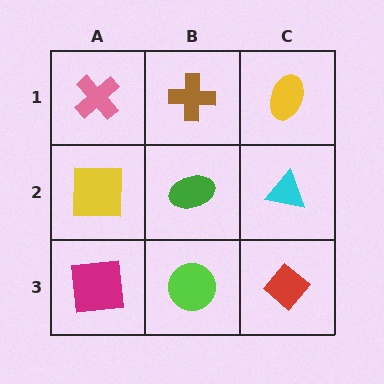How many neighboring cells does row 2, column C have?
3.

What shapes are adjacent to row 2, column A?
A pink cross (row 1, column A), a magenta square (row 3, column A), a green ellipse (row 2, column B).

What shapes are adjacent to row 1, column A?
A yellow square (row 2, column A), a brown cross (row 1, column B).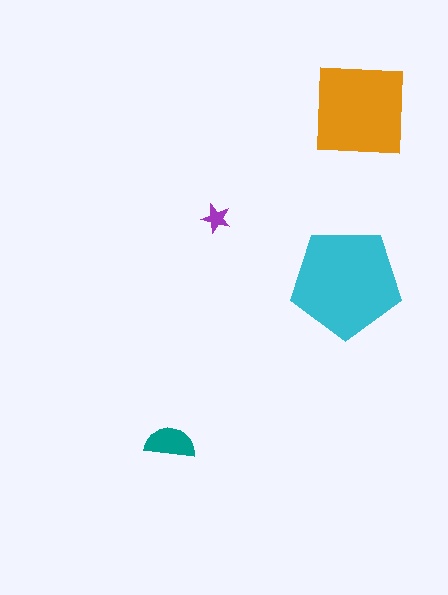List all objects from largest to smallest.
The cyan pentagon, the orange square, the teal semicircle, the purple star.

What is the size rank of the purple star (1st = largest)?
4th.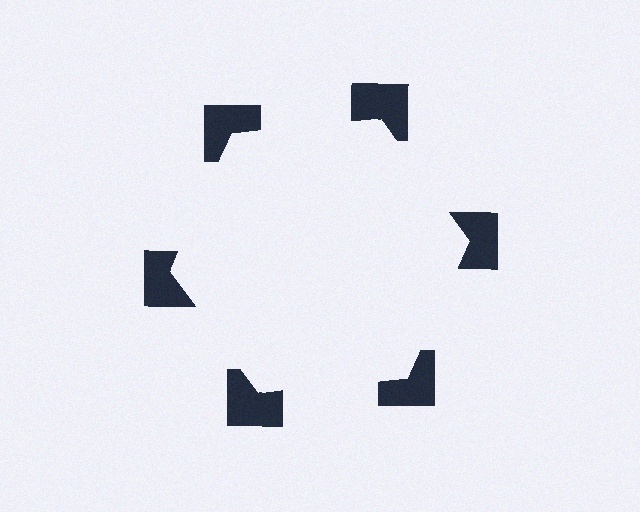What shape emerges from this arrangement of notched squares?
An illusory hexagon — its edges are inferred from the aligned wedge cuts in the notched squares, not physically drawn.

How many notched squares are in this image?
There are 6 — one at each vertex of the illusory hexagon.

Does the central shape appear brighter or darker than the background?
It typically appears slightly brighter than the background, even though no actual brightness change is drawn.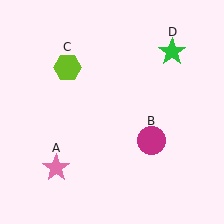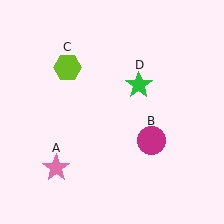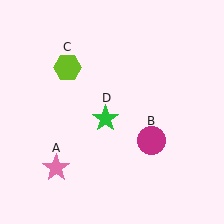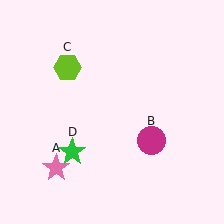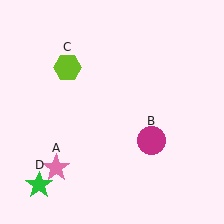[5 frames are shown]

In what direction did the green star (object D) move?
The green star (object D) moved down and to the left.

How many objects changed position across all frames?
1 object changed position: green star (object D).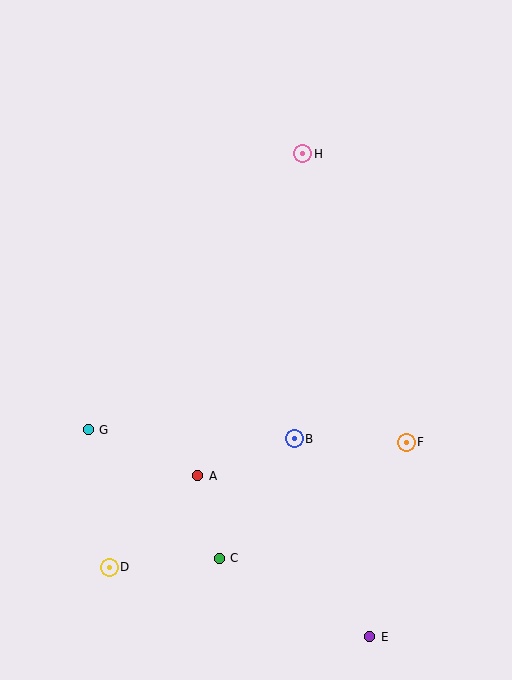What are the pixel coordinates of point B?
Point B is at (294, 439).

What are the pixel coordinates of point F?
Point F is at (406, 442).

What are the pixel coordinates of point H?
Point H is at (303, 154).